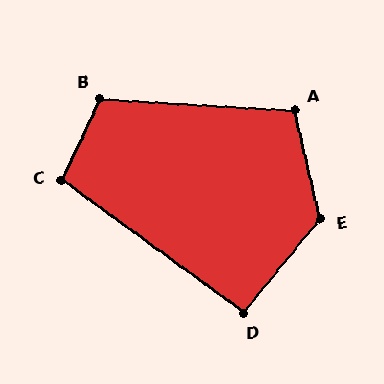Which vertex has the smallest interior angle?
D, at approximately 93 degrees.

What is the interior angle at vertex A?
Approximately 107 degrees (obtuse).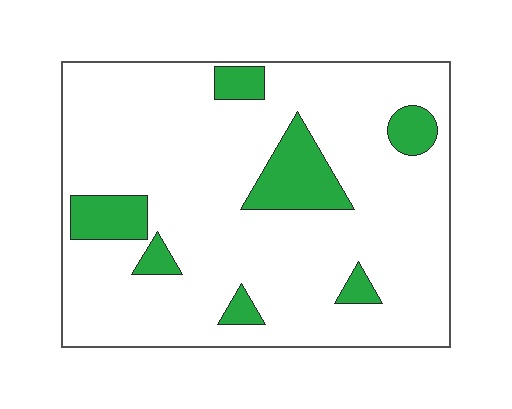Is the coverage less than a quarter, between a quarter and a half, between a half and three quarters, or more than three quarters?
Less than a quarter.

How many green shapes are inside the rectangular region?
7.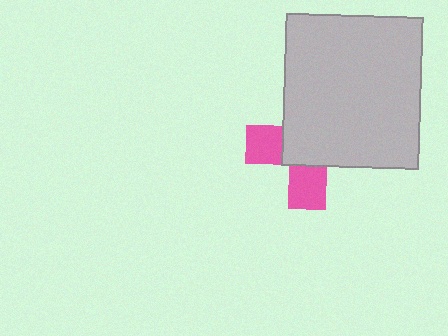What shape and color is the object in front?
The object in front is a light gray rectangle.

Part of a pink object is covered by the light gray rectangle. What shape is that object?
It is a cross.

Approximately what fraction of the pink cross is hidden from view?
Roughly 63% of the pink cross is hidden behind the light gray rectangle.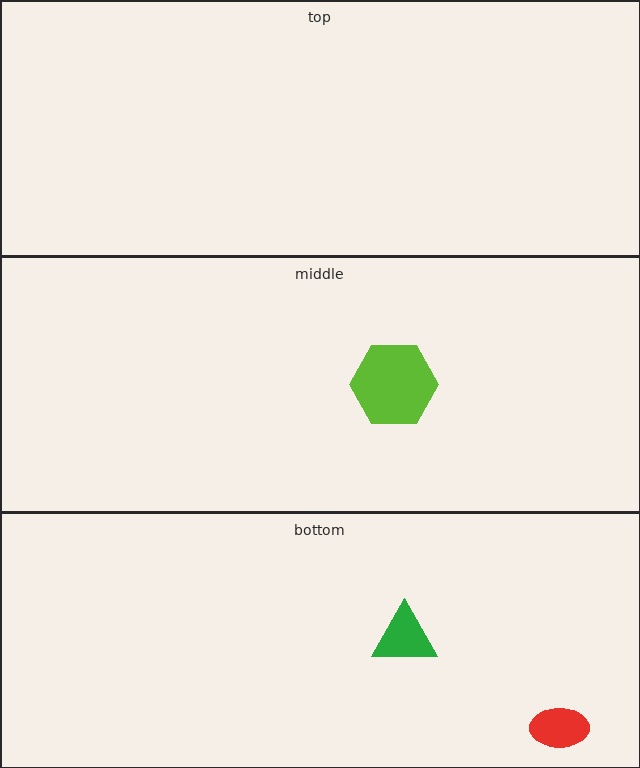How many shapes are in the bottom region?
2.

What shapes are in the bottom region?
The red ellipse, the green triangle.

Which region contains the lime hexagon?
The middle region.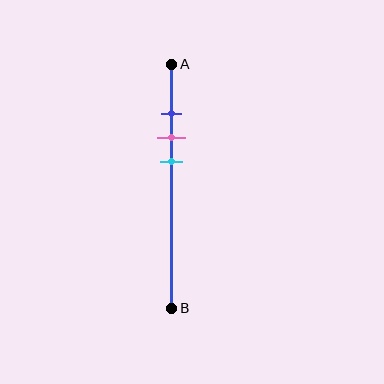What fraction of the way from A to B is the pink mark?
The pink mark is approximately 30% (0.3) of the way from A to B.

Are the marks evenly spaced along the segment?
Yes, the marks are approximately evenly spaced.